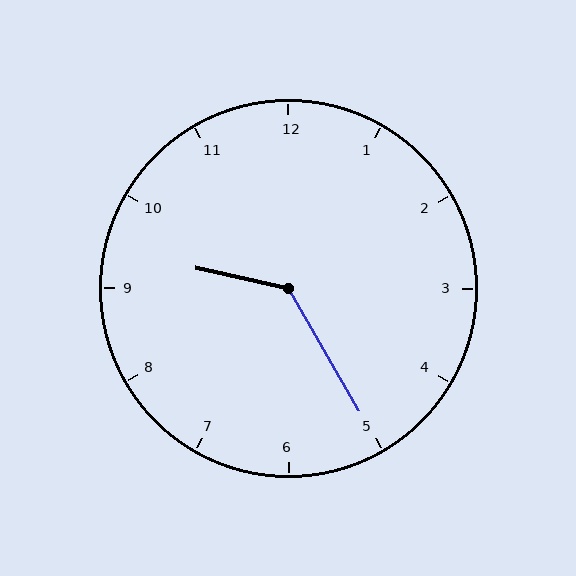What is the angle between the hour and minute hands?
Approximately 132 degrees.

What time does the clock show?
9:25.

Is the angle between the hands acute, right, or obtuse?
It is obtuse.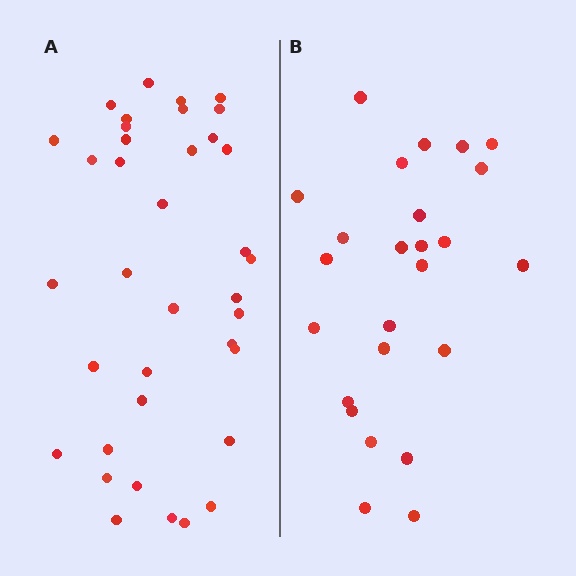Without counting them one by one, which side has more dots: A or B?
Region A (the left region) has more dots.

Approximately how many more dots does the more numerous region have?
Region A has roughly 12 or so more dots than region B.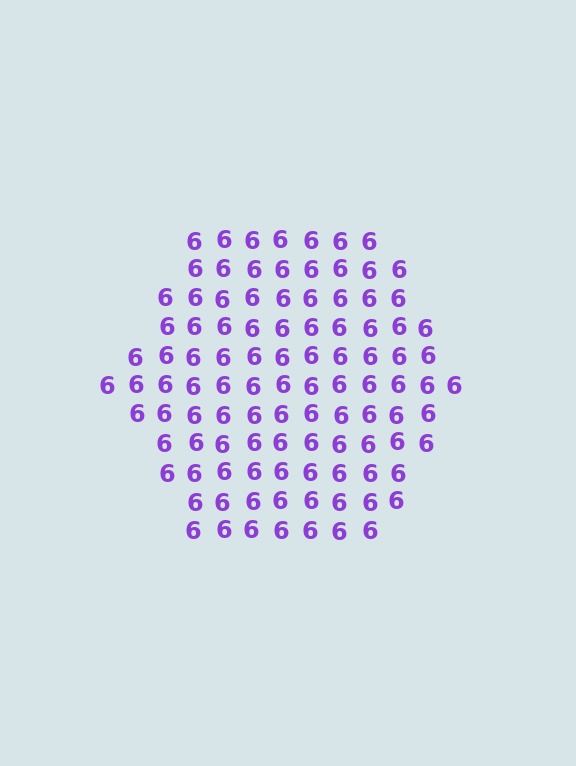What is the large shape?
The large shape is a hexagon.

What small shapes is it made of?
It is made of small digit 6's.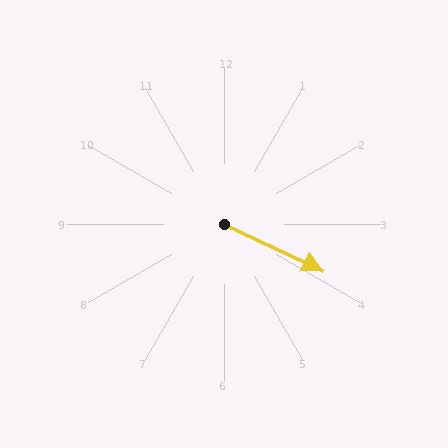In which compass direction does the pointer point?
Southeast.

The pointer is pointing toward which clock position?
Roughly 4 o'clock.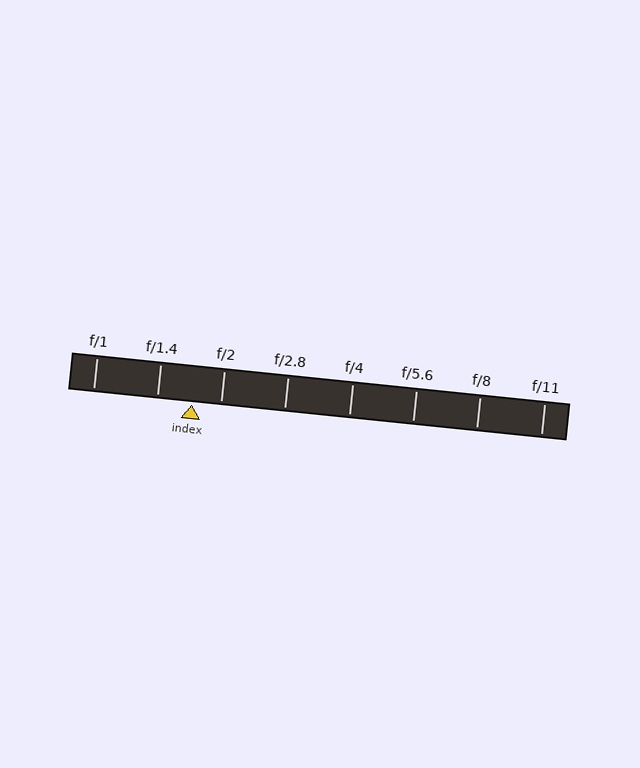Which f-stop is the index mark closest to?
The index mark is closest to f/2.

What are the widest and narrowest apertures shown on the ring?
The widest aperture shown is f/1 and the narrowest is f/11.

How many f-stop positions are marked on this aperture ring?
There are 8 f-stop positions marked.